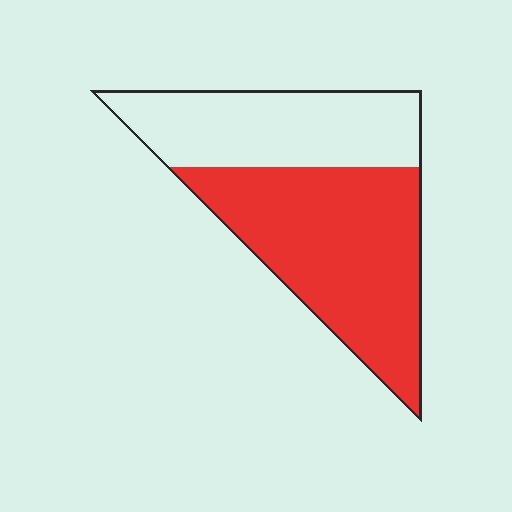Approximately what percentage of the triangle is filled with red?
Approximately 60%.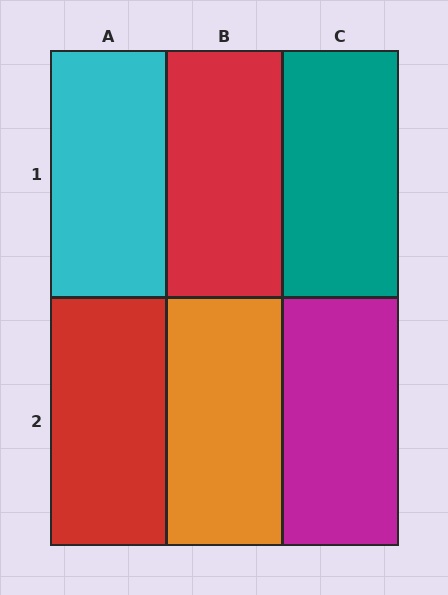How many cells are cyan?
1 cell is cyan.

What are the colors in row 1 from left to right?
Cyan, red, teal.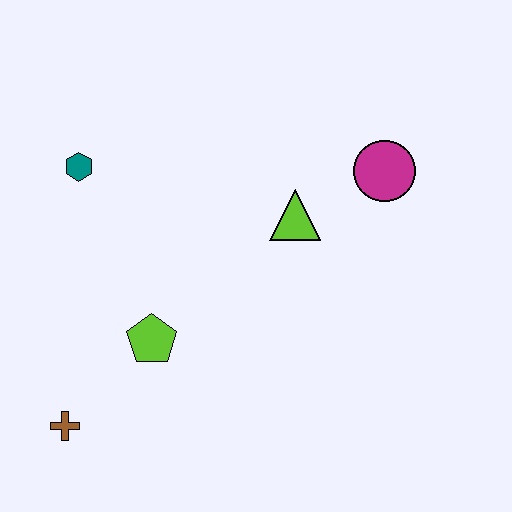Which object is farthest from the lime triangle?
The brown cross is farthest from the lime triangle.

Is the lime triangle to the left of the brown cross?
No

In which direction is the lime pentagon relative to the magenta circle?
The lime pentagon is to the left of the magenta circle.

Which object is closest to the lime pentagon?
The brown cross is closest to the lime pentagon.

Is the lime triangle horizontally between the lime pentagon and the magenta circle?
Yes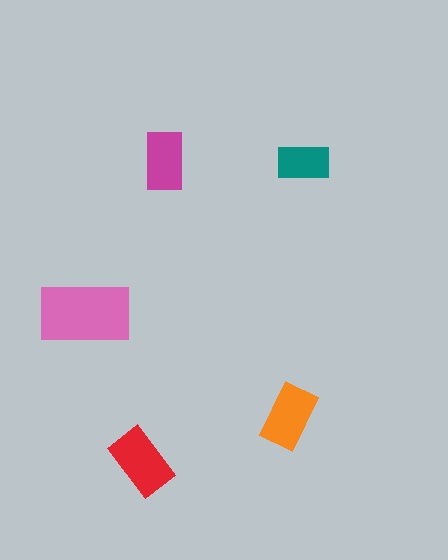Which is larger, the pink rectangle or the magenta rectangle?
The pink one.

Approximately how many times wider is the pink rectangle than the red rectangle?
About 1.5 times wider.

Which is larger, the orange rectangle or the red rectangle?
The red one.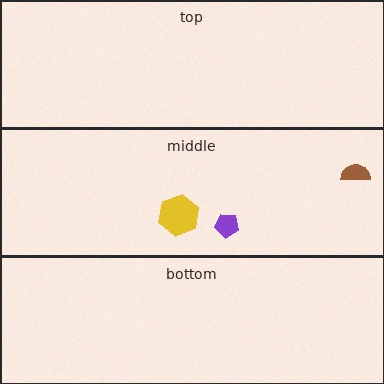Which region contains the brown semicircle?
The middle region.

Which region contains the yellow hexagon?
The middle region.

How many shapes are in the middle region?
3.